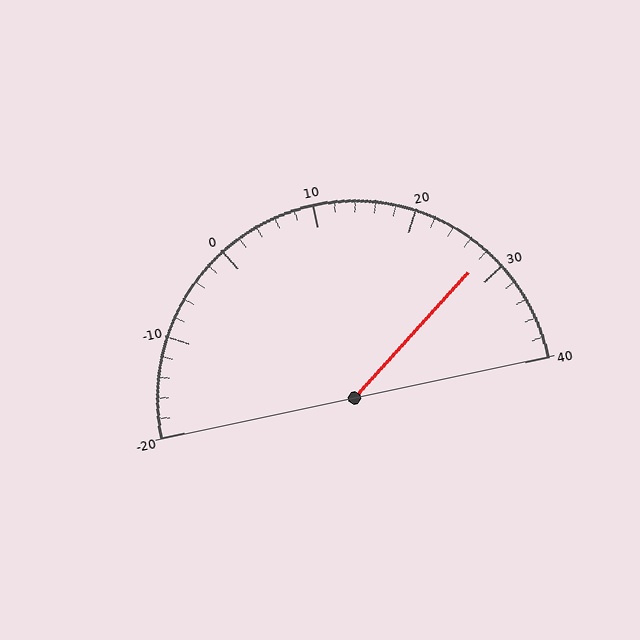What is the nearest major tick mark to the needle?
The nearest major tick mark is 30.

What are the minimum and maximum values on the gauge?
The gauge ranges from -20 to 40.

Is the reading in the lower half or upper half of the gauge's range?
The reading is in the upper half of the range (-20 to 40).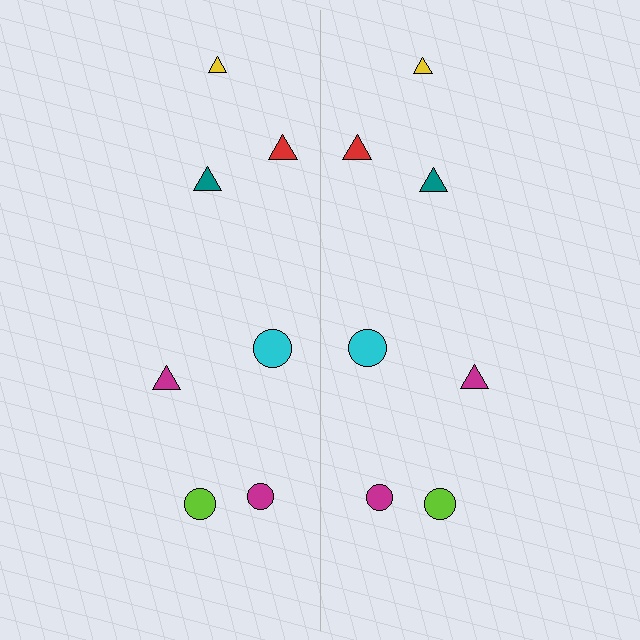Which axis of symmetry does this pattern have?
The pattern has a vertical axis of symmetry running through the center of the image.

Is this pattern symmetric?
Yes, this pattern has bilateral (reflection) symmetry.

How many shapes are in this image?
There are 14 shapes in this image.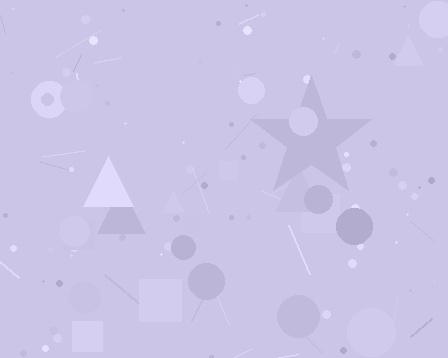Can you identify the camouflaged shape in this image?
The camouflaged shape is a star.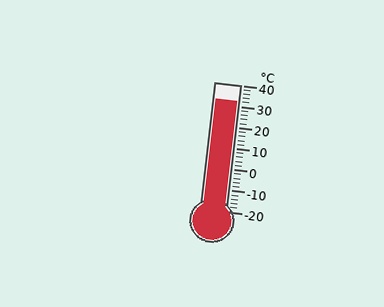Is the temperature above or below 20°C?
The temperature is above 20°C.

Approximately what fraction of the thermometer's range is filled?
The thermometer is filled to approximately 85% of its range.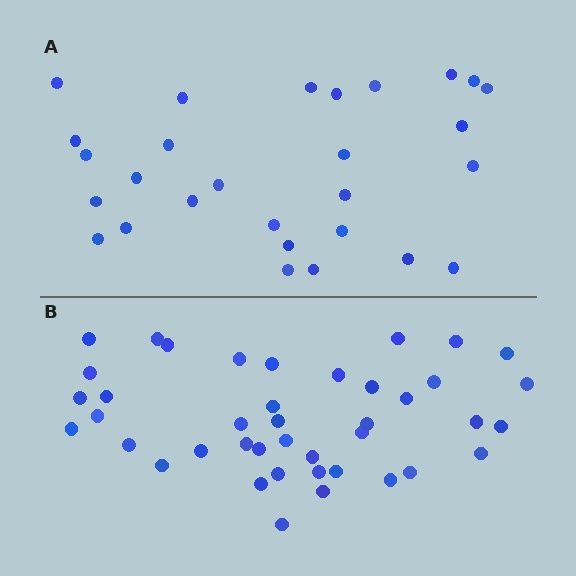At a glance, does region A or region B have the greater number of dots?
Region B (the bottom region) has more dots.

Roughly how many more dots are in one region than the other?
Region B has approximately 15 more dots than region A.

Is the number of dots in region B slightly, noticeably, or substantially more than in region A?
Region B has substantially more. The ratio is roughly 1.5 to 1.